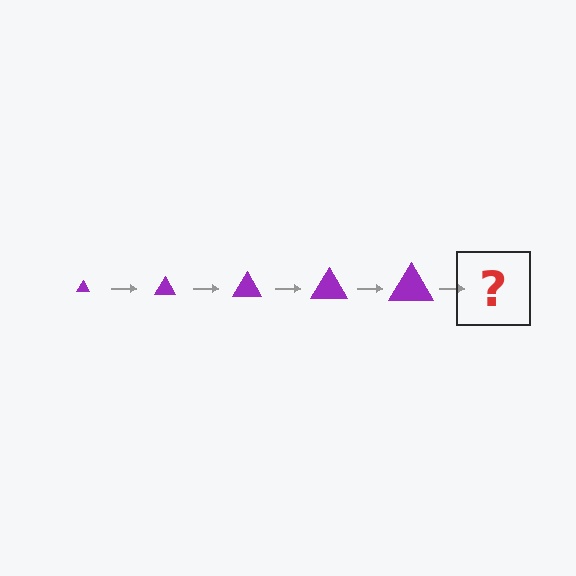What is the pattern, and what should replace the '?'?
The pattern is that the triangle gets progressively larger each step. The '?' should be a purple triangle, larger than the previous one.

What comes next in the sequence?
The next element should be a purple triangle, larger than the previous one.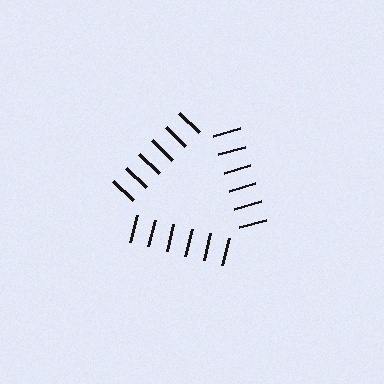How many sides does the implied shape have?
3 sides — the line-ends trace a triangle.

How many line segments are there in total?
18 — 6 along each of the 3 edges.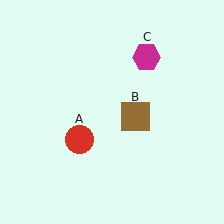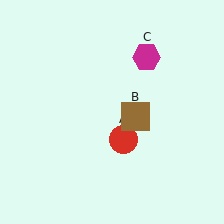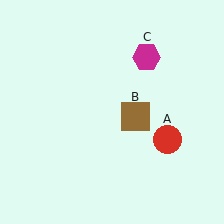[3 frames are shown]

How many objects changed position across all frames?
1 object changed position: red circle (object A).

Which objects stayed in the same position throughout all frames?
Brown square (object B) and magenta hexagon (object C) remained stationary.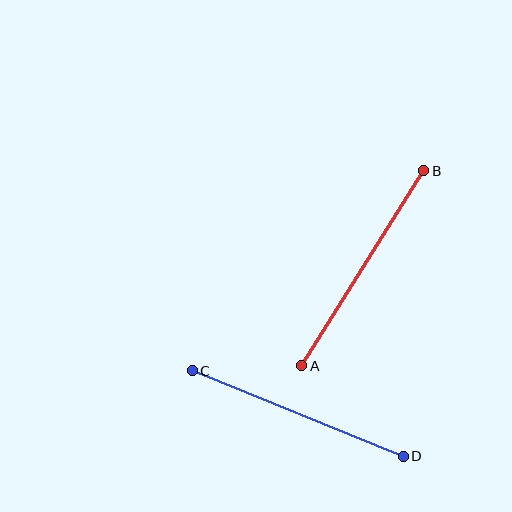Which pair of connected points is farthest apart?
Points A and B are farthest apart.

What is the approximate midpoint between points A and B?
The midpoint is at approximately (363, 268) pixels.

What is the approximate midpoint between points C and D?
The midpoint is at approximately (298, 414) pixels.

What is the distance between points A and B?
The distance is approximately 230 pixels.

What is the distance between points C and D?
The distance is approximately 228 pixels.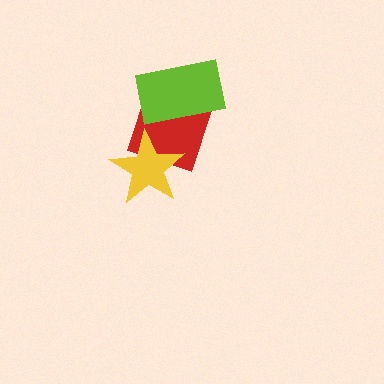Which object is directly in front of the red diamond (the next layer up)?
The yellow star is directly in front of the red diamond.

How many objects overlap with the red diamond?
2 objects overlap with the red diamond.